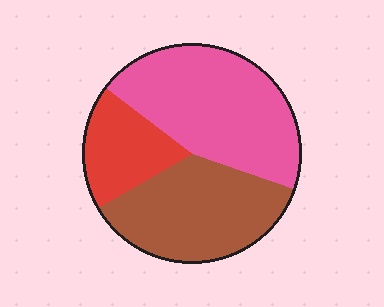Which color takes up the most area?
Pink, at roughly 45%.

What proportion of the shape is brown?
Brown takes up about three eighths (3/8) of the shape.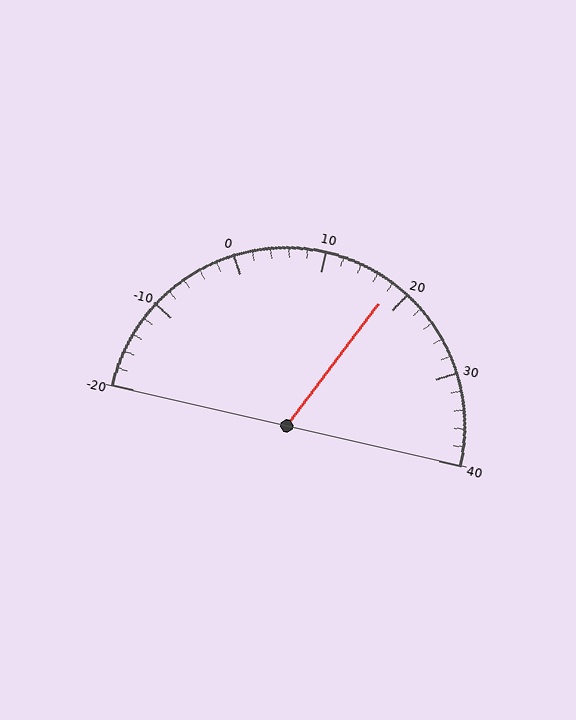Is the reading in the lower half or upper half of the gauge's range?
The reading is in the upper half of the range (-20 to 40).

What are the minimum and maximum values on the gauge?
The gauge ranges from -20 to 40.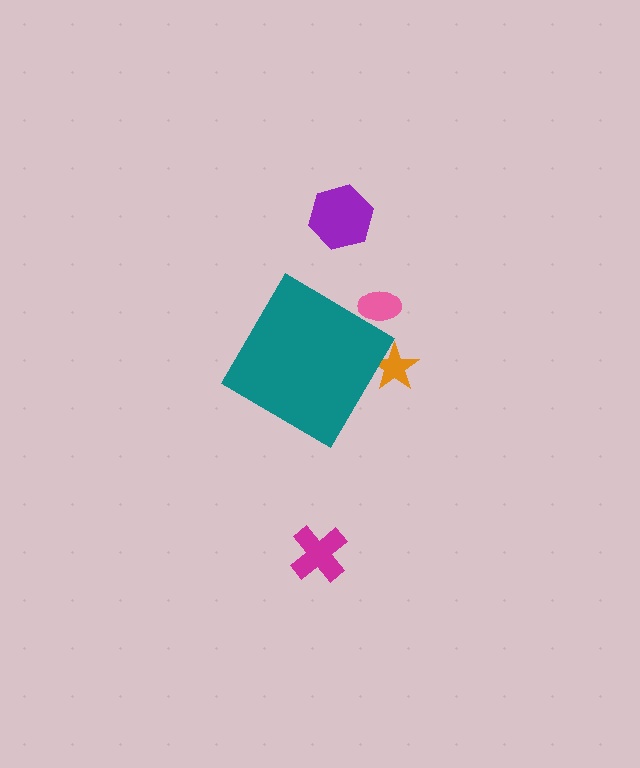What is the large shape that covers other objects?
A teal diamond.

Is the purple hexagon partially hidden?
No, the purple hexagon is fully visible.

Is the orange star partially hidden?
Yes, the orange star is partially hidden behind the teal diamond.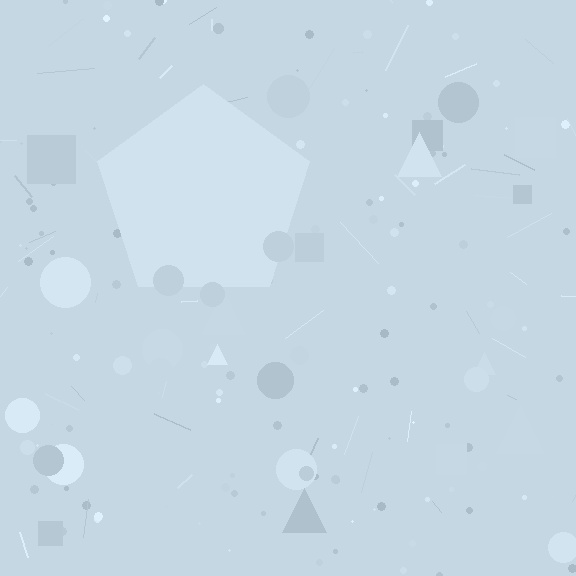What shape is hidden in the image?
A pentagon is hidden in the image.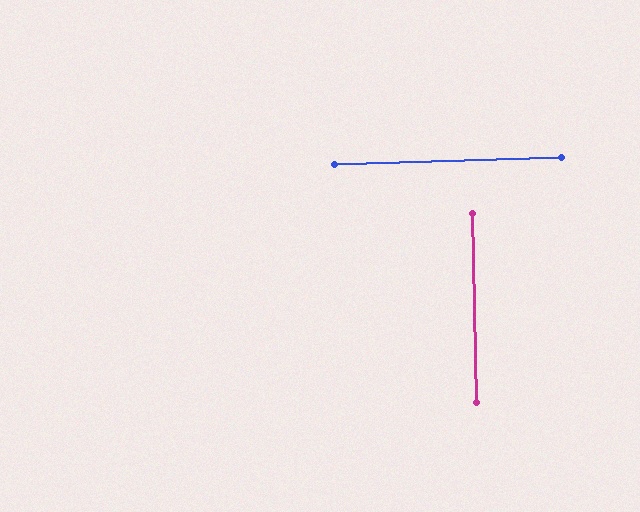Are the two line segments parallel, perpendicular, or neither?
Perpendicular — they meet at approximately 89°.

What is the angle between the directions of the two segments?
Approximately 89 degrees.